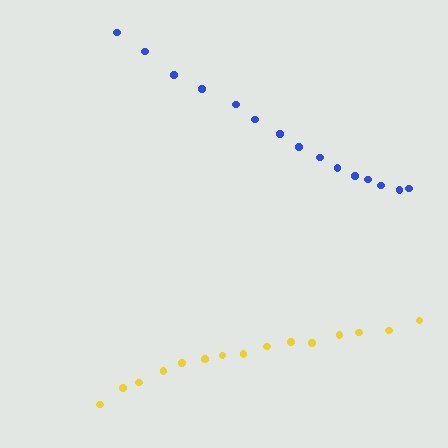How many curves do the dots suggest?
There are 2 distinct paths.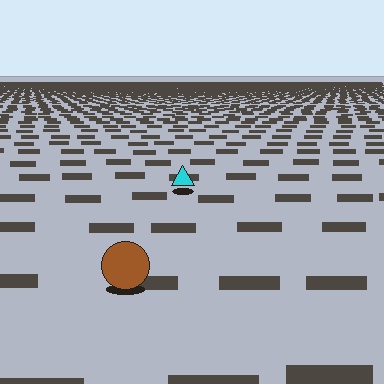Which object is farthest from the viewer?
The cyan triangle is farthest from the viewer. It appears smaller and the ground texture around it is denser.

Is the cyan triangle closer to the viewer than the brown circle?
No. The brown circle is closer — you can tell from the texture gradient: the ground texture is coarser near it.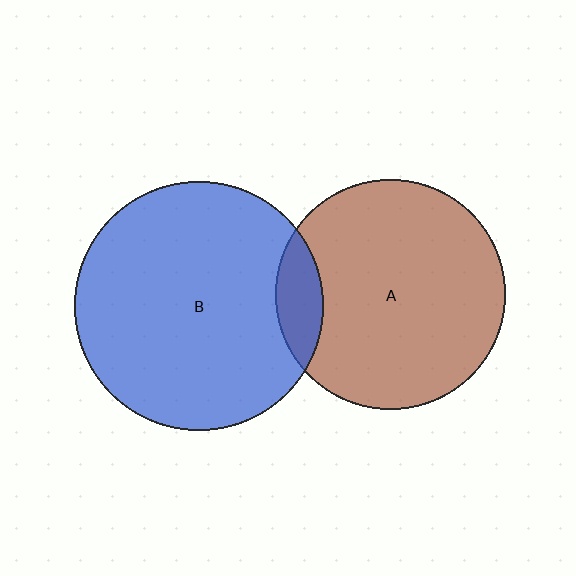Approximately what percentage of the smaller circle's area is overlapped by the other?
Approximately 10%.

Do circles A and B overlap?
Yes.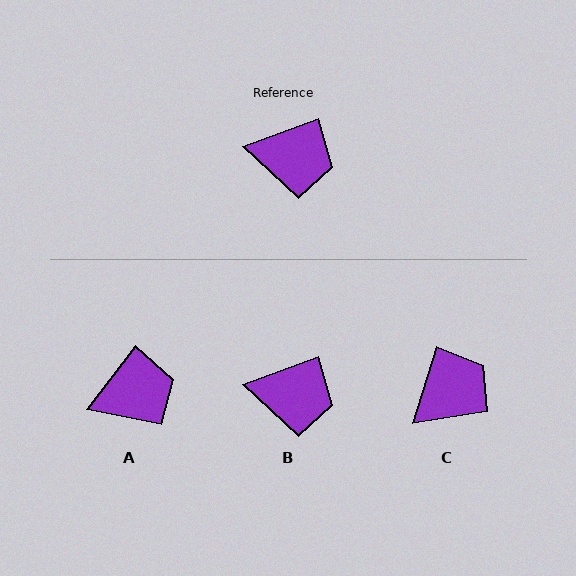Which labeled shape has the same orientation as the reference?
B.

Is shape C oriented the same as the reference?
No, it is off by about 53 degrees.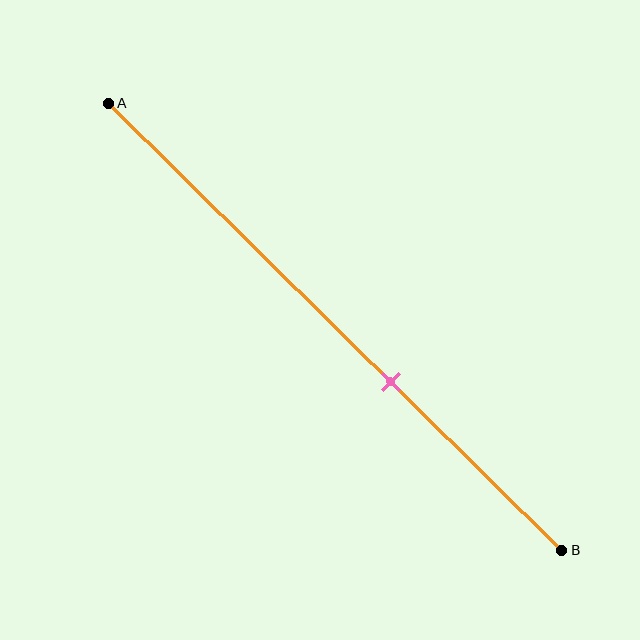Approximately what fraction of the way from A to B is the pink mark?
The pink mark is approximately 60% of the way from A to B.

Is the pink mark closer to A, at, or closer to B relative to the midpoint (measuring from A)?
The pink mark is closer to point B than the midpoint of segment AB.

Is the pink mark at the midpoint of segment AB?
No, the mark is at about 60% from A, not at the 50% midpoint.